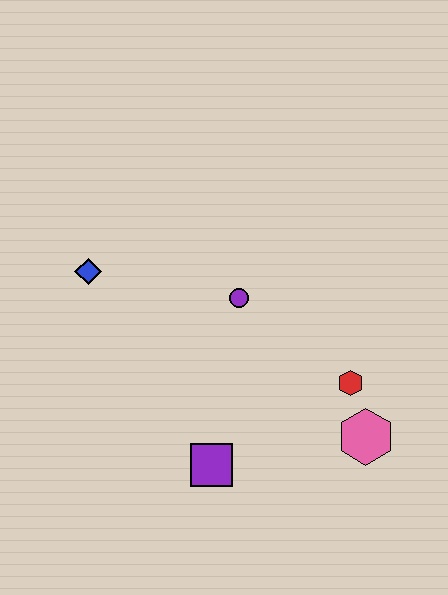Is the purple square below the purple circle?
Yes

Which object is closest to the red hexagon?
The pink hexagon is closest to the red hexagon.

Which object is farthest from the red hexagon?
The blue diamond is farthest from the red hexagon.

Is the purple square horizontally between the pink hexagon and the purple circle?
No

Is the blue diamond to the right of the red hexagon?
No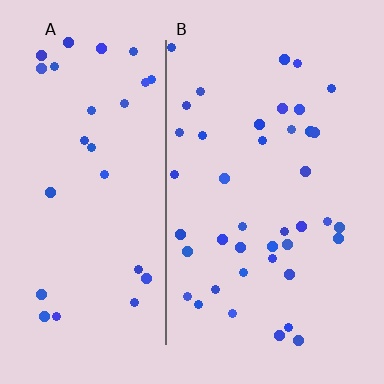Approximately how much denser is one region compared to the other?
Approximately 1.4× — region B over region A.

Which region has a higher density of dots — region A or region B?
B (the right).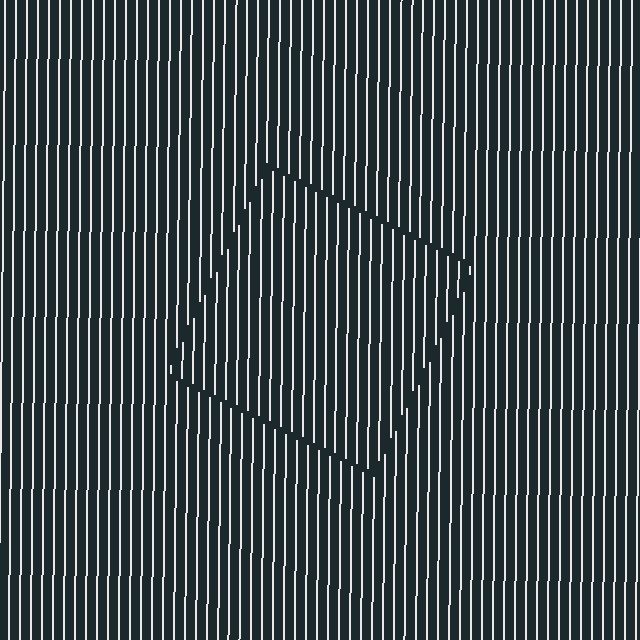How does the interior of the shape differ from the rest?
The interior of the shape contains the same grating, shifted by half a period — the contour is defined by the phase discontinuity where line-ends from the inner and outer gratings abut.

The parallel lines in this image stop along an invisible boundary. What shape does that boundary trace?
An illusory square. The interior of the shape contains the same grating, shifted by half a period — the contour is defined by the phase discontinuity where line-ends from the inner and outer gratings abut.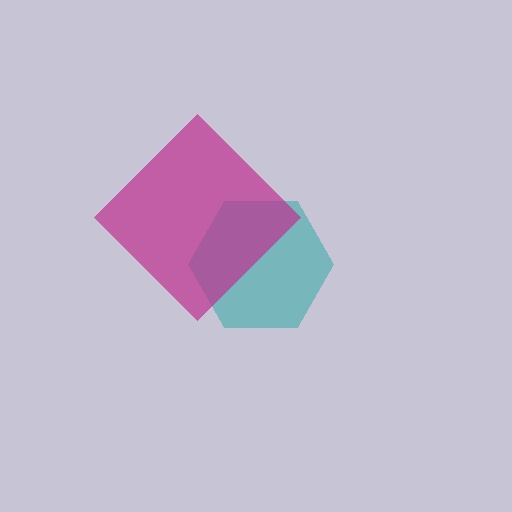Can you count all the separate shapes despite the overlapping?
Yes, there are 2 separate shapes.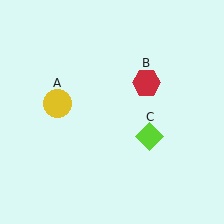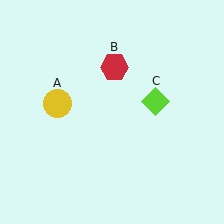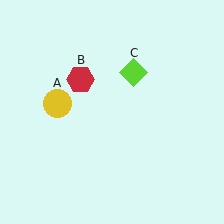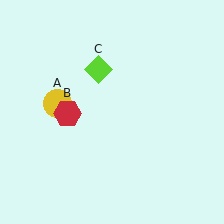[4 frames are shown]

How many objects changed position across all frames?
2 objects changed position: red hexagon (object B), lime diamond (object C).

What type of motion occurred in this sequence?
The red hexagon (object B), lime diamond (object C) rotated counterclockwise around the center of the scene.